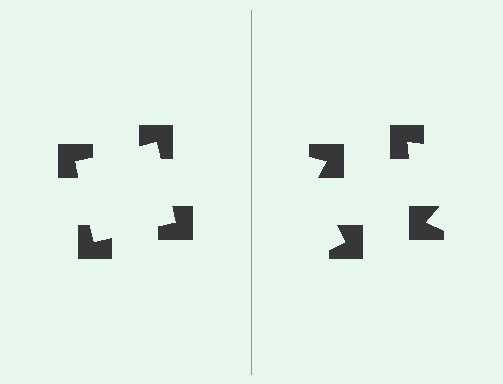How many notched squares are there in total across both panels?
8 — 4 on each side.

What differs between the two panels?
The notched squares are positioned identically on both sides; only the wedge orientations differ. On the left they align to a square; on the right they are misaligned.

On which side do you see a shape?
An illusory square appears on the left side. On the right side the wedge cuts are rotated, so no coherent shape forms.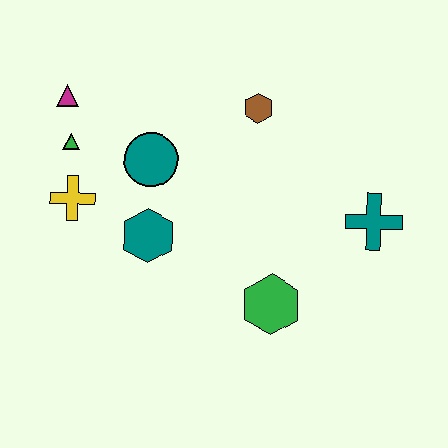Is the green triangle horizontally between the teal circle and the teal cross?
No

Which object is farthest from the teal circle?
The teal cross is farthest from the teal circle.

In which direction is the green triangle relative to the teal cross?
The green triangle is to the left of the teal cross.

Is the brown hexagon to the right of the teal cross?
No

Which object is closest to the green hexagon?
The teal cross is closest to the green hexagon.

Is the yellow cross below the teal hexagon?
No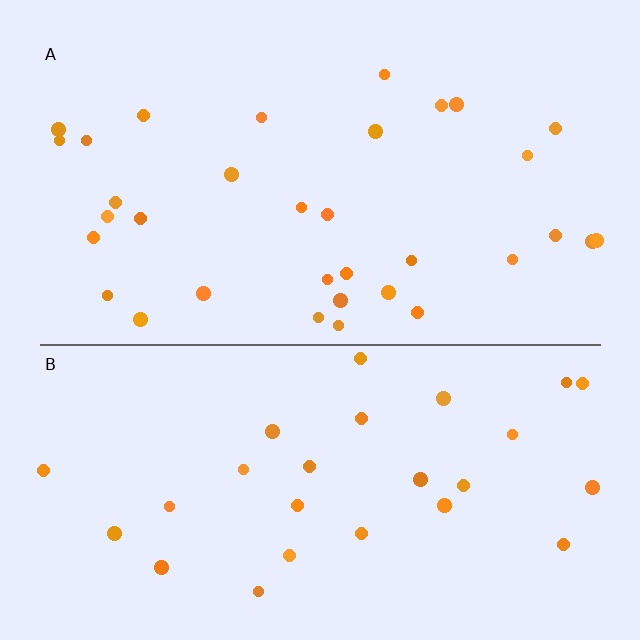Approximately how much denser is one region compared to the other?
Approximately 1.3× — region A over region B.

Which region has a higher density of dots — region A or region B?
A (the top).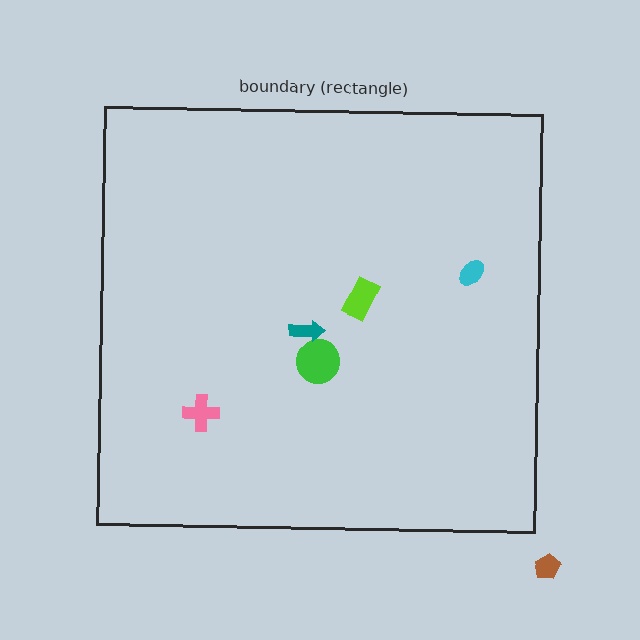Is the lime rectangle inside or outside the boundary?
Inside.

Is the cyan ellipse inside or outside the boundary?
Inside.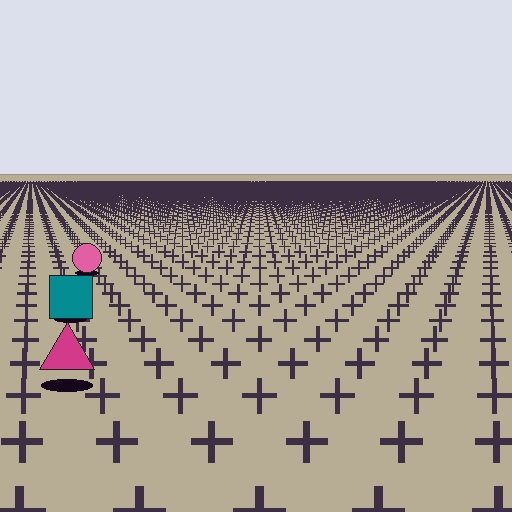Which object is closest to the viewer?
The magenta triangle is closest. The texture marks near it are larger and more spread out.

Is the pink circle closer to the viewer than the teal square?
No. The teal square is closer — you can tell from the texture gradient: the ground texture is coarser near it.